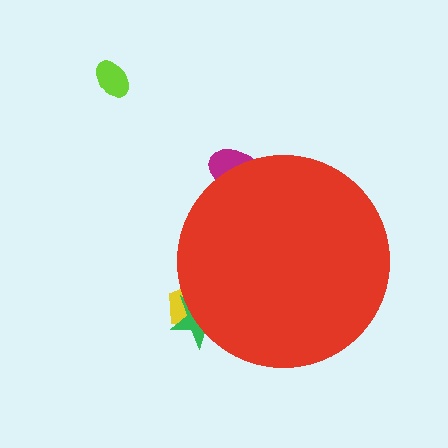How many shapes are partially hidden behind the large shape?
3 shapes are partially hidden.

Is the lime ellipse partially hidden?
No, the lime ellipse is fully visible.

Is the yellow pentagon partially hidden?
Yes, the yellow pentagon is partially hidden behind the red circle.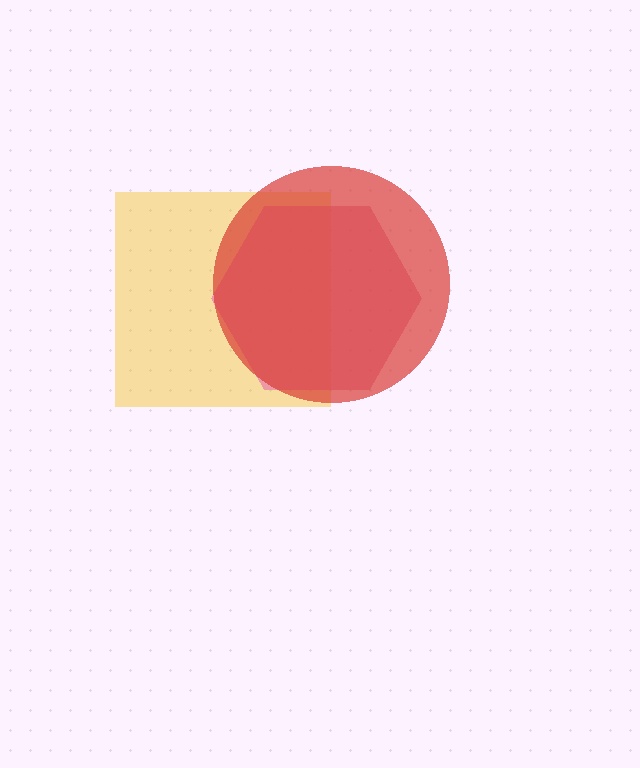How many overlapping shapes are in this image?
There are 3 overlapping shapes in the image.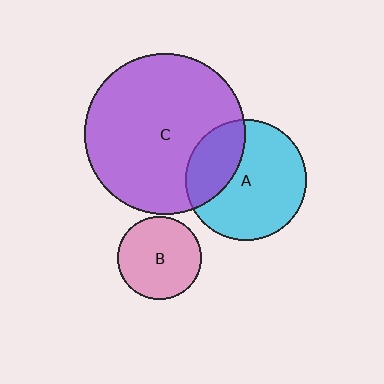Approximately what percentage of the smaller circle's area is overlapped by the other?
Approximately 30%.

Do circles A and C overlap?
Yes.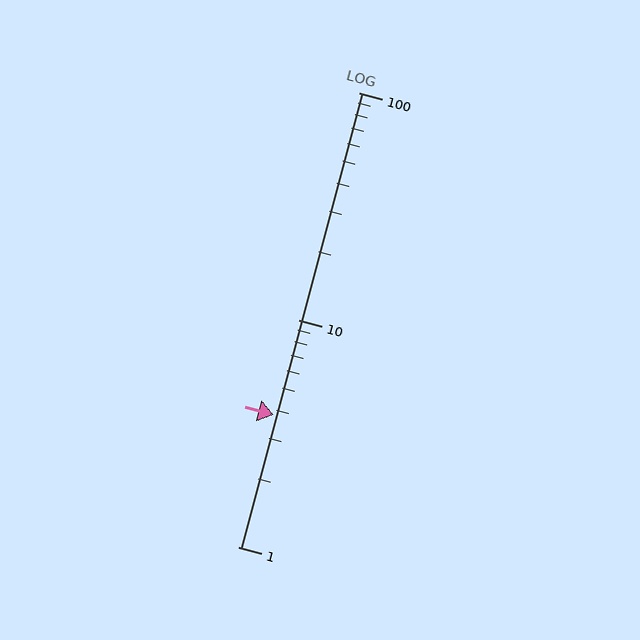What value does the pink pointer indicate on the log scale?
The pointer indicates approximately 3.8.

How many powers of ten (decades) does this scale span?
The scale spans 2 decades, from 1 to 100.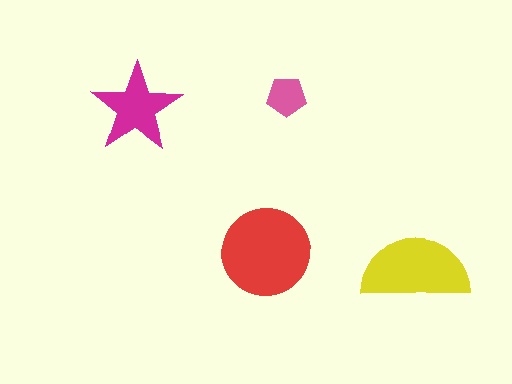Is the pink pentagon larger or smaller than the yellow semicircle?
Smaller.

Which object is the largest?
The red circle.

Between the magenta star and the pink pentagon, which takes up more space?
The magenta star.